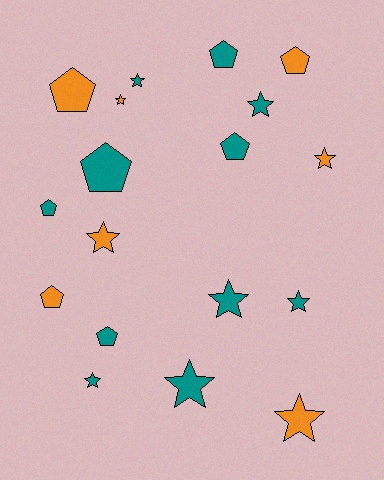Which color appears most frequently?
Teal, with 11 objects.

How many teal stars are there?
There are 6 teal stars.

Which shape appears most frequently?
Star, with 10 objects.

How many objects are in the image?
There are 18 objects.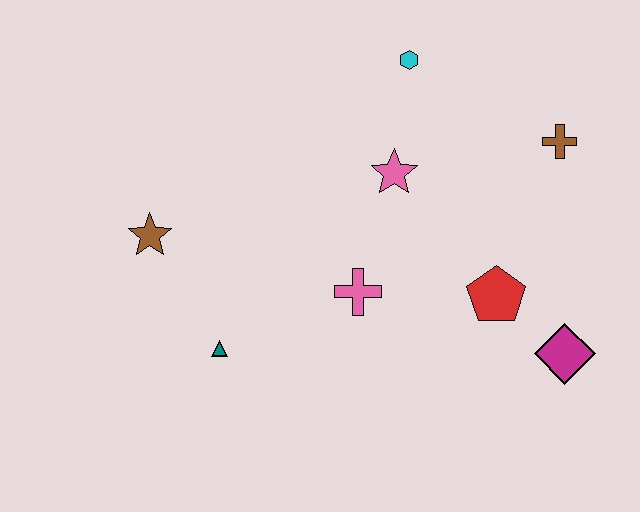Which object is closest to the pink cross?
The pink star is closest to the pink cross.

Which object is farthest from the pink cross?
The brown cross is farthest from the pink cross.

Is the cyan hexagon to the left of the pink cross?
No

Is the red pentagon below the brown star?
Yes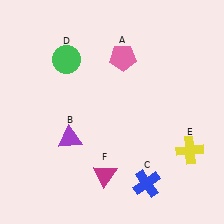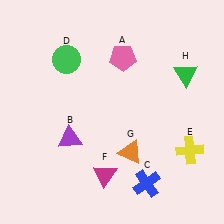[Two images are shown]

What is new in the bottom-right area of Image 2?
An orange triangle (G) was added in the bottom-right area of Image 2.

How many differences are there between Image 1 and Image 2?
There are 2 differences between the two images.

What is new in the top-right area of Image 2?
A green triangle (H) was added in the top-right area of Image 2.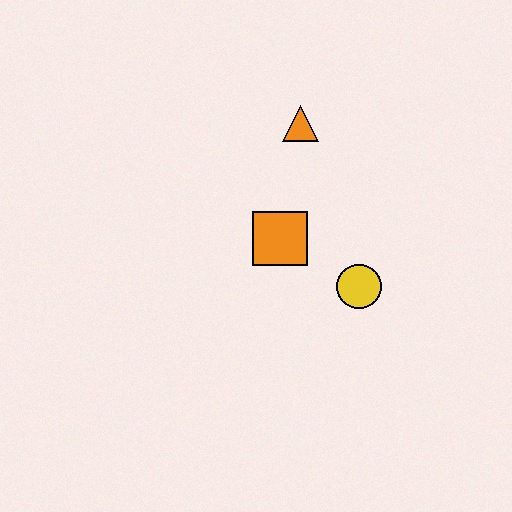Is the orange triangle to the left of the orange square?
No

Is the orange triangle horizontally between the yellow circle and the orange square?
Yes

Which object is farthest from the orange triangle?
The yellow circle is farthest from the orange triangle.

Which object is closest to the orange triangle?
The orange square is closest to the orange triangle.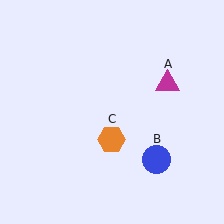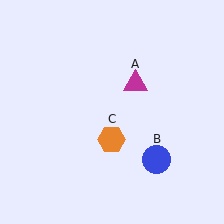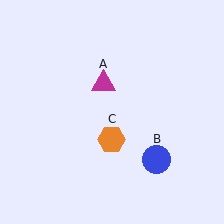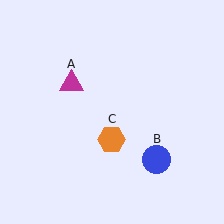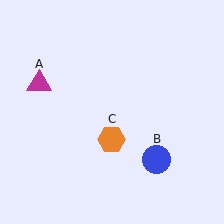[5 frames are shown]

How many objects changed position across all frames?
1 object changed position: magenta triangle (object A).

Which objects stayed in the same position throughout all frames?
Blue circle (object B) and orange hexagon (object C) remained stationary.